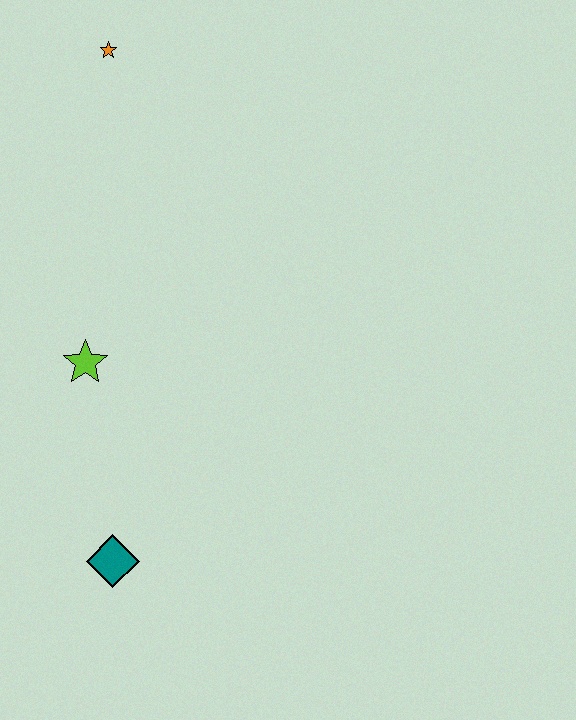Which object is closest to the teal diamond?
The lime star is closest to the teal diamond.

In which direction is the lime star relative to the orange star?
The lime star is below the orange star.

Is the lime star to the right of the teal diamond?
No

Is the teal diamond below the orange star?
Yes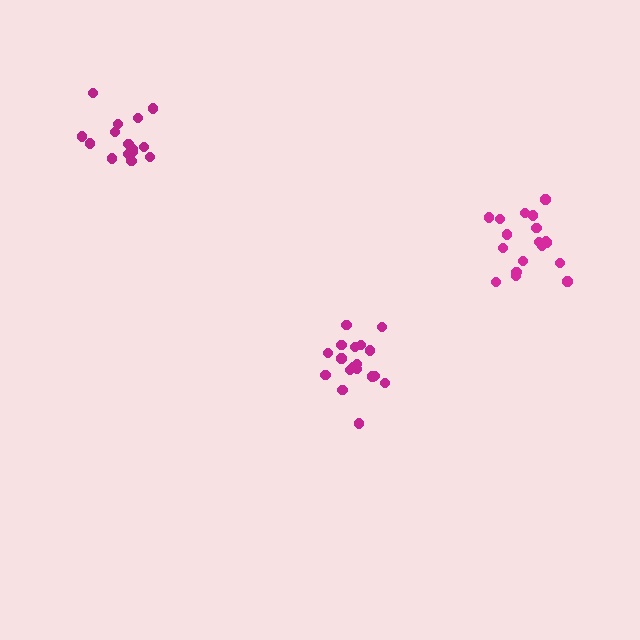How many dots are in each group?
Group 1: 18 dots, Group 2: 15 dots, Group 3: 18 dots (51 total).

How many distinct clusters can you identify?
There are 3 distinct clusters.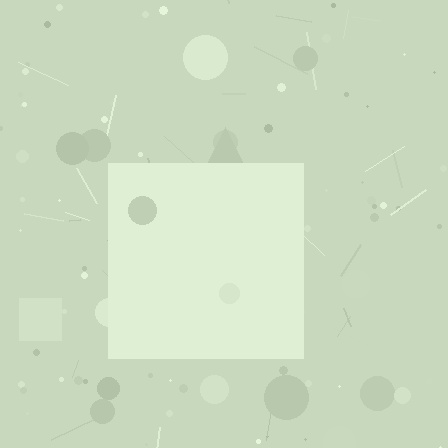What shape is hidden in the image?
A square is hidden in the image.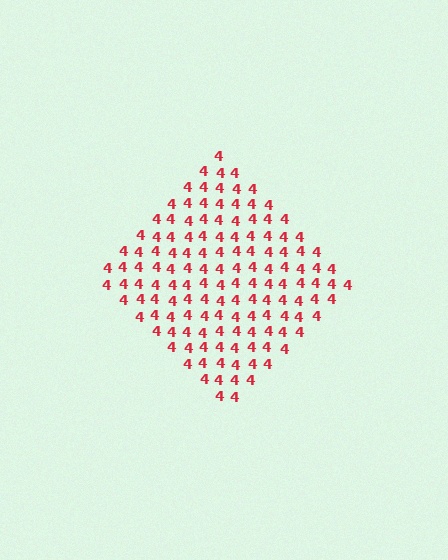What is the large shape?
The large shape is a diamond.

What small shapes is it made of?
It is made of small digit 4's.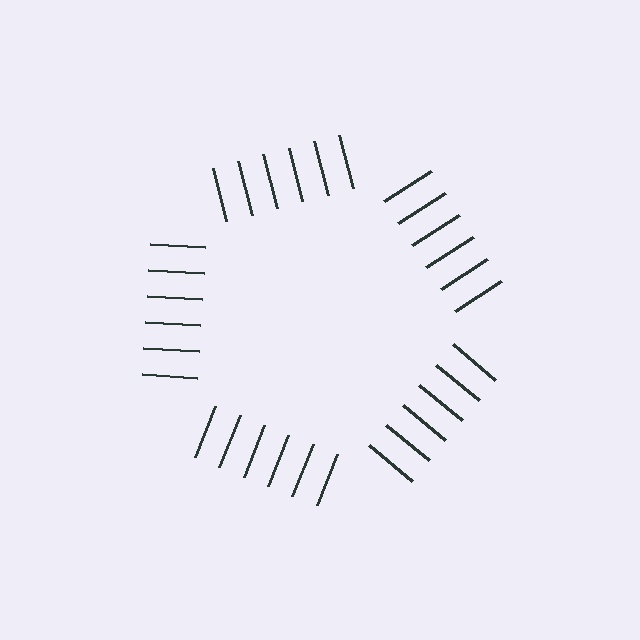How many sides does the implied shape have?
5 sides — the line-ends trace a pentagon.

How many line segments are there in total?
30 — 6 along each of the 5 edges.